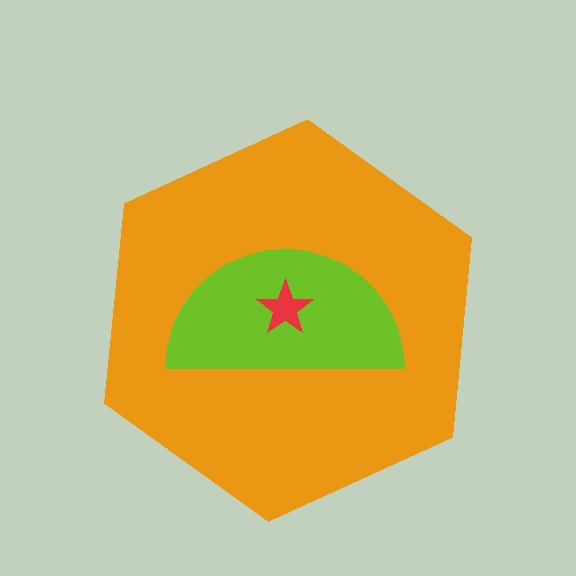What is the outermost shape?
The orange hexagon.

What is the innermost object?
The red star.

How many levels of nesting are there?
3.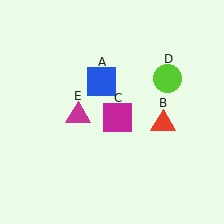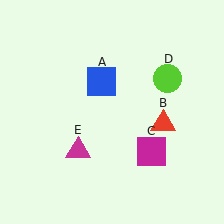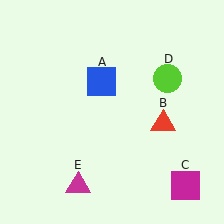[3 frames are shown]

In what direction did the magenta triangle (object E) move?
The magenta triangle (object E) moved down.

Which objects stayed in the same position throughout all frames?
Blue square (object A) and red triangle (object B) and lime circle (object D) remained stationary.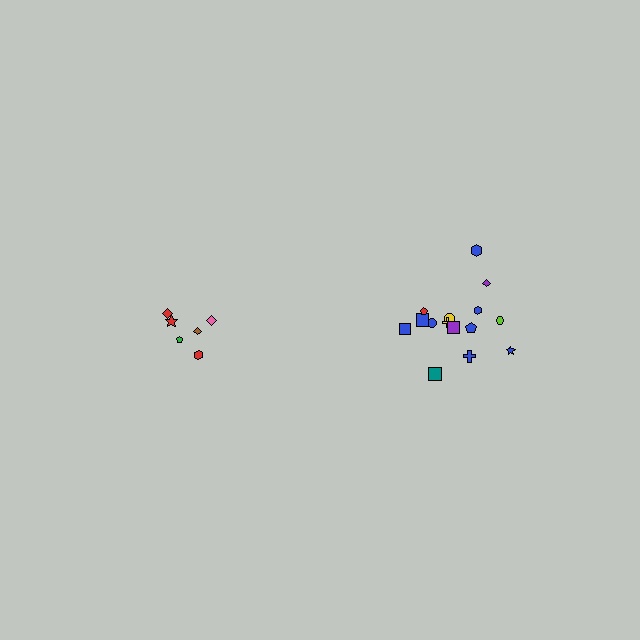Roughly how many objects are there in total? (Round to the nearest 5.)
Roughly 20 objects in total.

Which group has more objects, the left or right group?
The right group.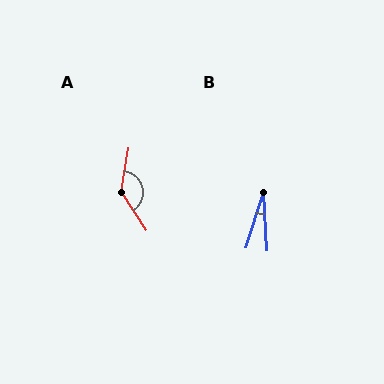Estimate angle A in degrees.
Approximately 138 degrees.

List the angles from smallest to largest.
B (21°), A (138°).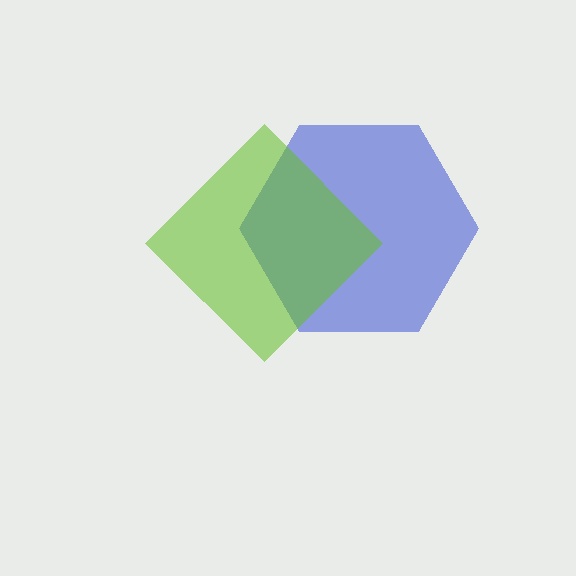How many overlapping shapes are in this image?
There are 2 overlapping shapes in the image.